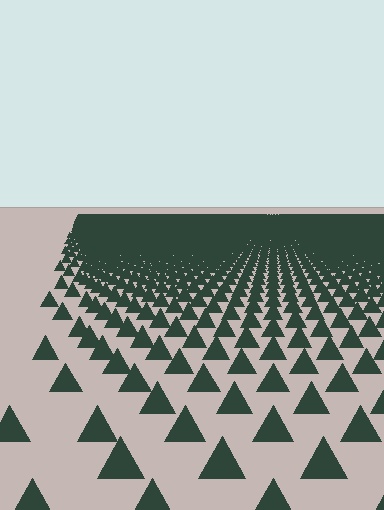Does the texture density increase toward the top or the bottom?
Density increases toward the top.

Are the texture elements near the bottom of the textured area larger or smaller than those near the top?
Larger. Near the bottom, elements are closer to the viewer and appear at a bigger on-screen size.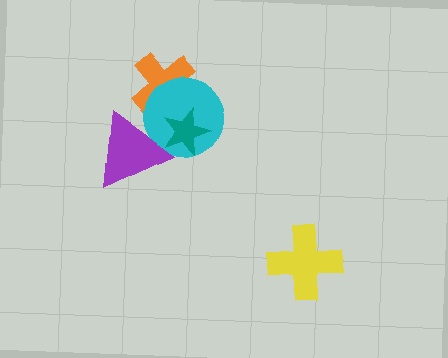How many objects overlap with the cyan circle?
3 objects overlap with the cyan circle.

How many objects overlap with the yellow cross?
0 objects overlap with the yellow cross.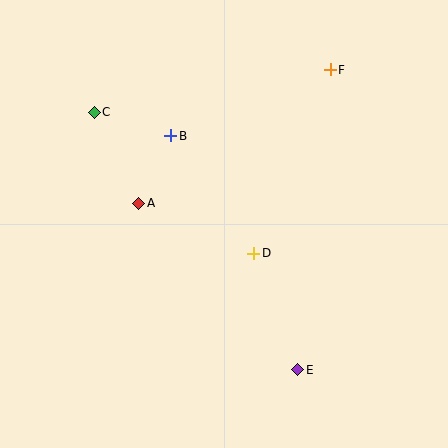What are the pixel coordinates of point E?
Point E is at (298, 370).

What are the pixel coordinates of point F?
Point F is at (330, 70).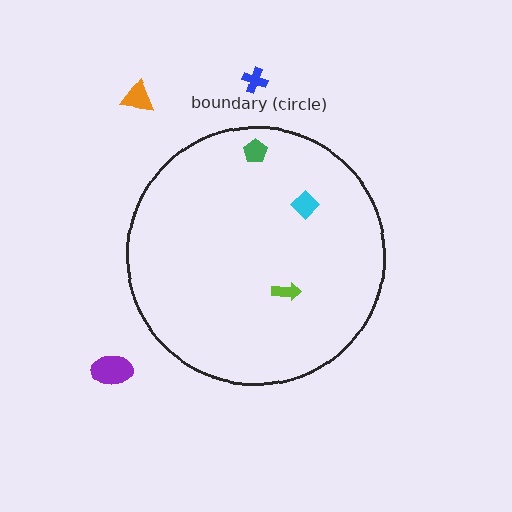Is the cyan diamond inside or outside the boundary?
Inside.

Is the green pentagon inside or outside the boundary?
Inside.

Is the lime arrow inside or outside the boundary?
Inside.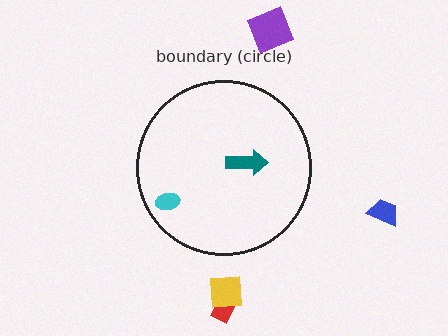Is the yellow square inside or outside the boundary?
Outside.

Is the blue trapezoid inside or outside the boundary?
Outside.